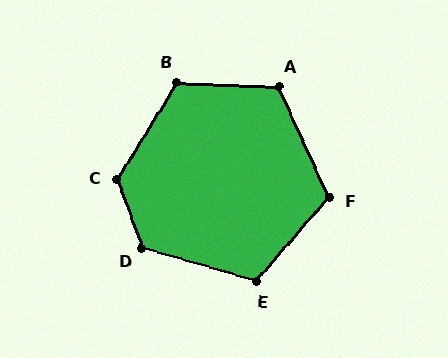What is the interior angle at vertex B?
Approximately 120 degrees (obtuse).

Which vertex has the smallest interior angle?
F, at approximately 114 degrees.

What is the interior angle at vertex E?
Approximately 115 degrees (obtuse).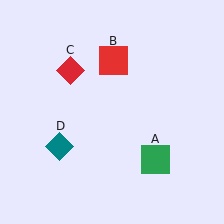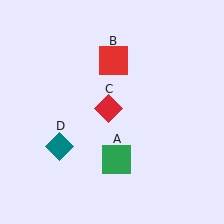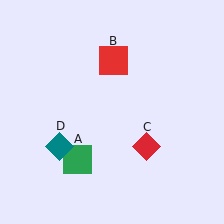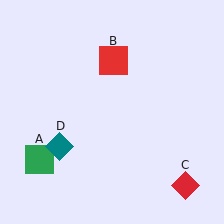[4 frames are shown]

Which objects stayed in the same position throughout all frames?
Red square (object B) and teal diamond (object D) remained stationary.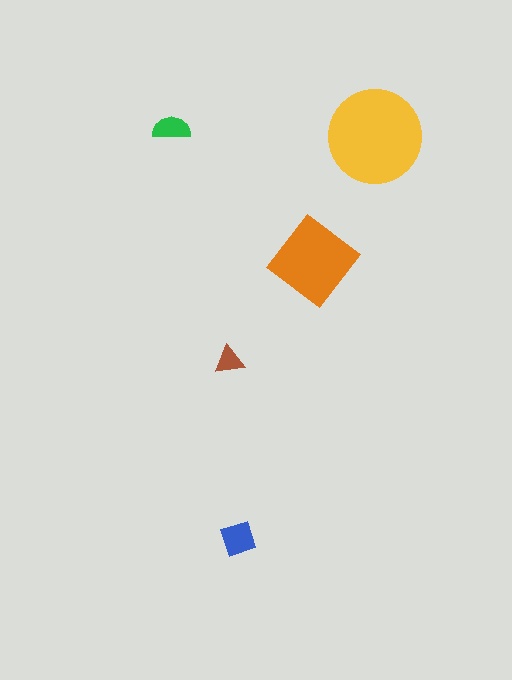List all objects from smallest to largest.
The brown triangle, the green semicircle, the blue square, the orange diamond, the yellow circle.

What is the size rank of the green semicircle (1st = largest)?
4th.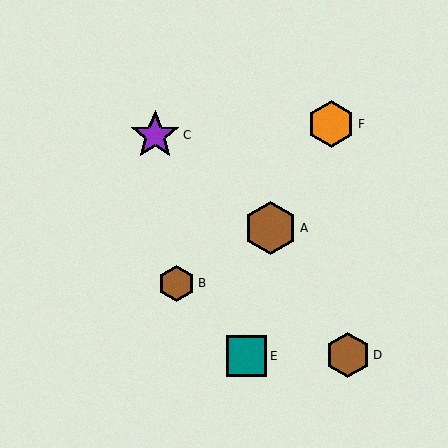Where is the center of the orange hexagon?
The center of the orange hexagon is at (331, 124).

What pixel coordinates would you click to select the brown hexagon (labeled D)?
Click at (348, 355) to select the brown hexagon D.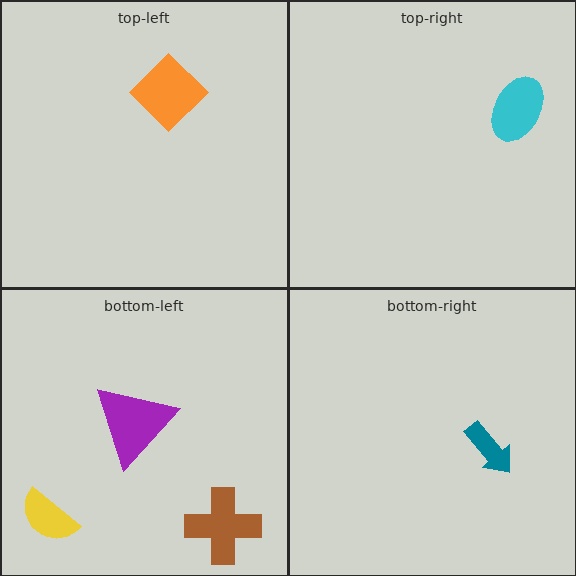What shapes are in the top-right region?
The cyan ellipse.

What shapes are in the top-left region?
The orange diamond.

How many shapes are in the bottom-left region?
3.